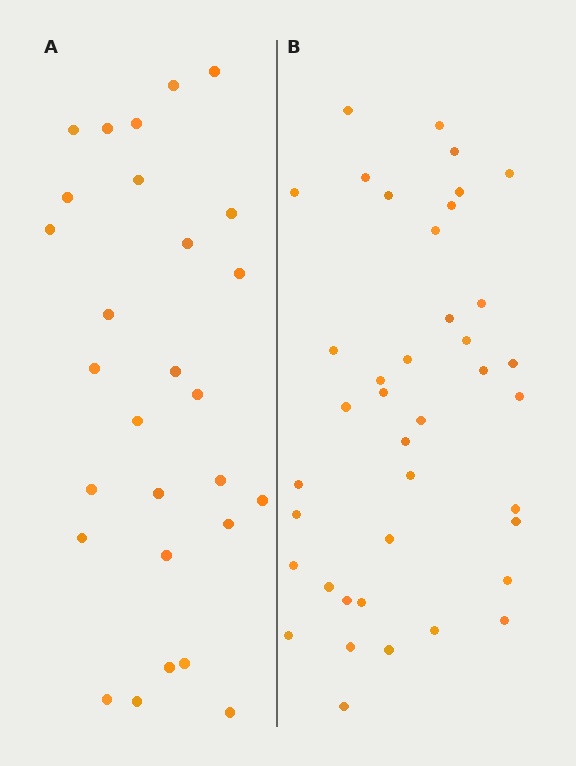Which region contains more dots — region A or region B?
Region B (the right region) has more dots.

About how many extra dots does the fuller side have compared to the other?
Region B has roughly 12 or so more dots than region A.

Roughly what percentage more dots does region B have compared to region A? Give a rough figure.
About 45% more.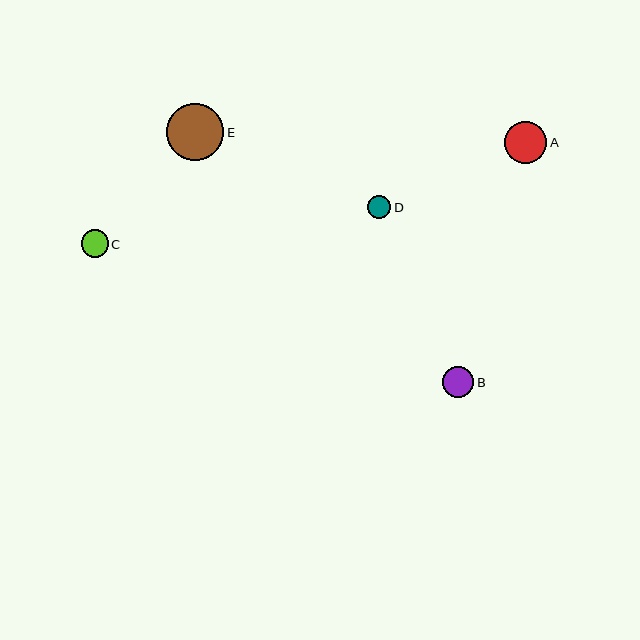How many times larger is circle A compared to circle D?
Circle A is approximately 1.8 times the size of circle D.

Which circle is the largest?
Circle E is the largest with a size of approximately 57 pixels.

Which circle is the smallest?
Circle D is the smallest with a size of approximately 24 pixels.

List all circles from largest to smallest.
From largest to smallest: E, A, B, C, D.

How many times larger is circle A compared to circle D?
Circle A is approximately 1.8 times the size of circle D.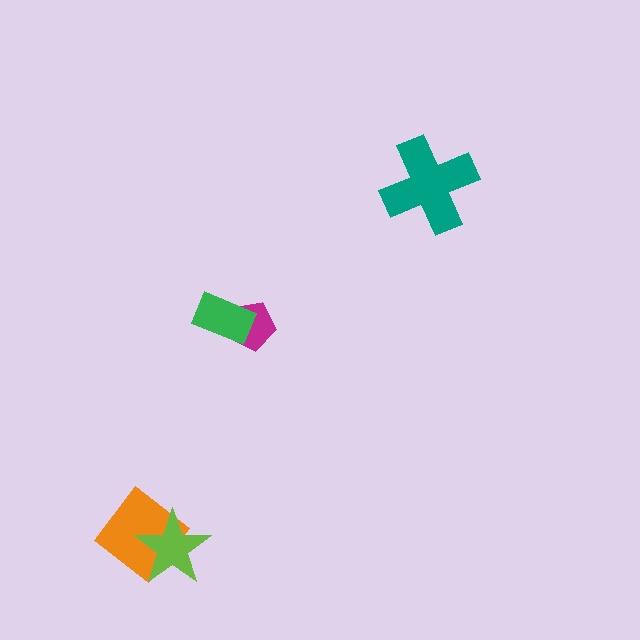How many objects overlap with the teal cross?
0 objects overlap with the teal cross.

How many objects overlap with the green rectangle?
1 object overlaps with the green rectangle.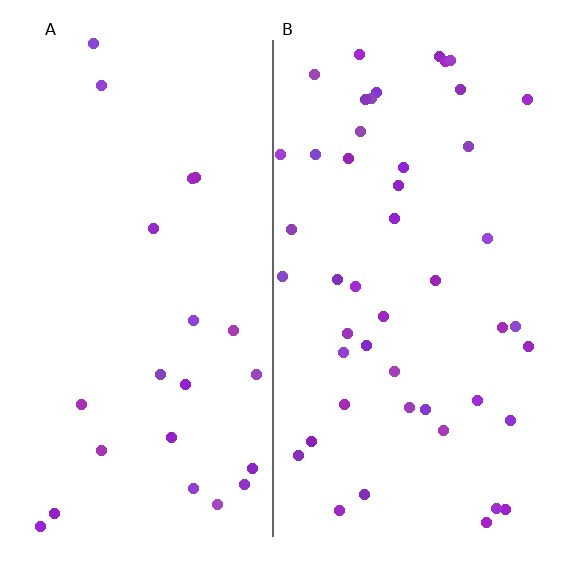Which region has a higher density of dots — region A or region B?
B (the right).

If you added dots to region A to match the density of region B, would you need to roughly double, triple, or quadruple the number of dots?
Approximately double.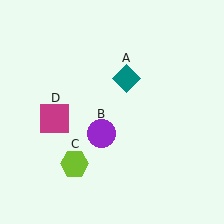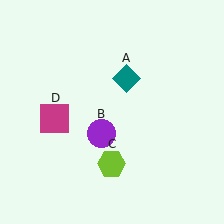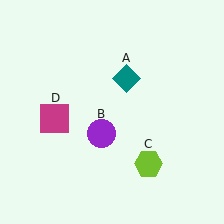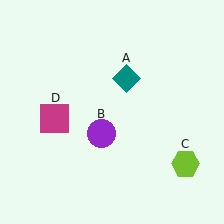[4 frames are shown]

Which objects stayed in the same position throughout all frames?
Teal diamond (object A) and purple circle (object B) and magenta square (object D) remained stationary.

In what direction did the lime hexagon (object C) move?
The lime hexagon (object C) moved right.